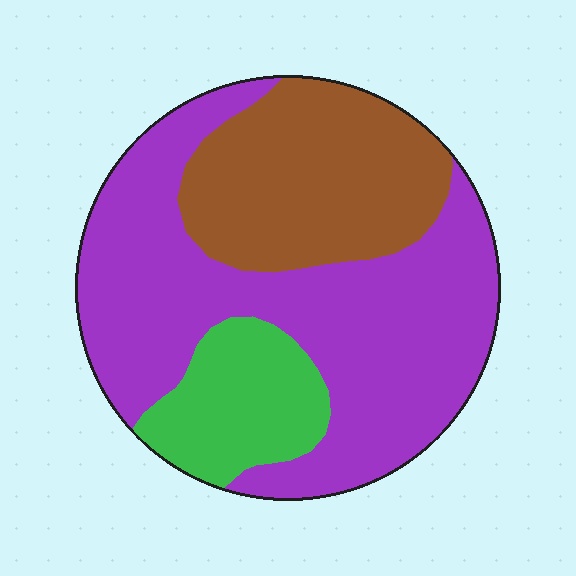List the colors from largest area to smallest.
From largest to smallest: purple, brown, green.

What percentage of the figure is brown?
Brown takes up between a quarter and a half of the figure.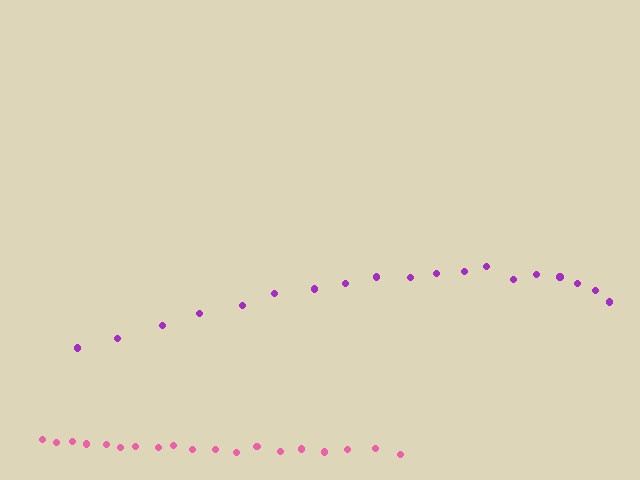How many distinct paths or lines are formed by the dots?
There are 2 distinct paths.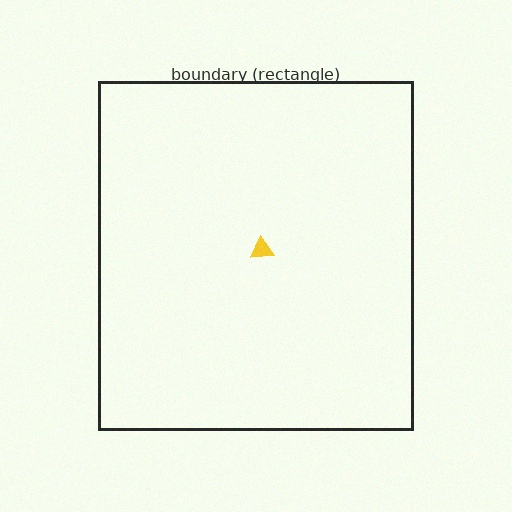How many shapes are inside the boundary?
1 inside, 0 outside.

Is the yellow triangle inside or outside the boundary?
Inside.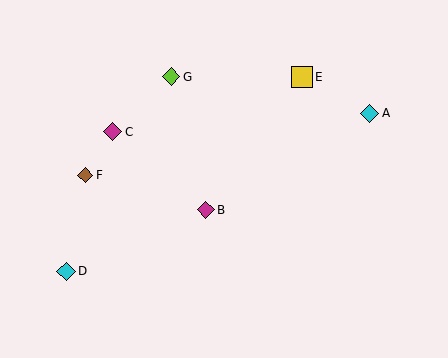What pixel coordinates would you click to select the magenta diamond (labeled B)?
Click at (206, 210) to select the magenta diamond B.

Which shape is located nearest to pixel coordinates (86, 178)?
The brown diamond (labeled F) at (85, 175) is nearest to that location.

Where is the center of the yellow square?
The center of the yellow square is at (302, 77).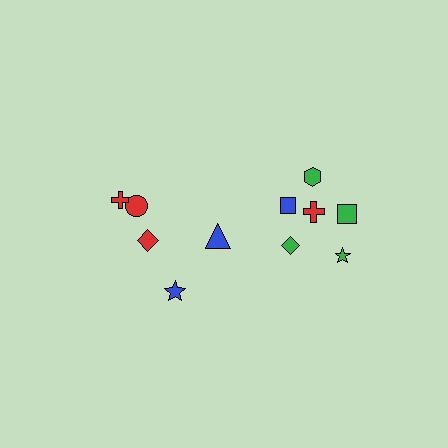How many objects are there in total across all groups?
There are 11 objects.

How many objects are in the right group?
There are 7 objects.